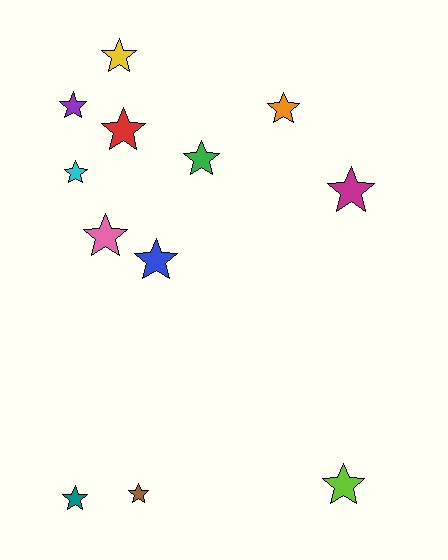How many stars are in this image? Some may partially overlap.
There are 12 stars.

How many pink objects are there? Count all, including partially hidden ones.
There is 1 pink object.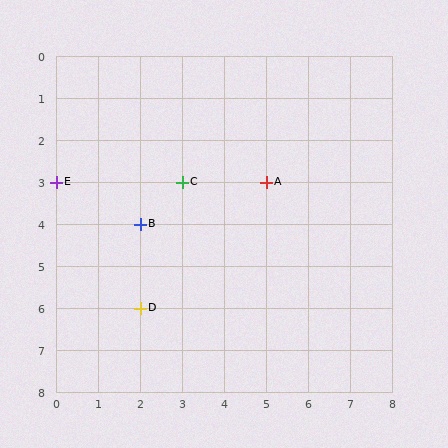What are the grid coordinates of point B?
Point B is at grid coordinates (2, 4).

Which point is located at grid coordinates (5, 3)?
Point A is at (5, 3).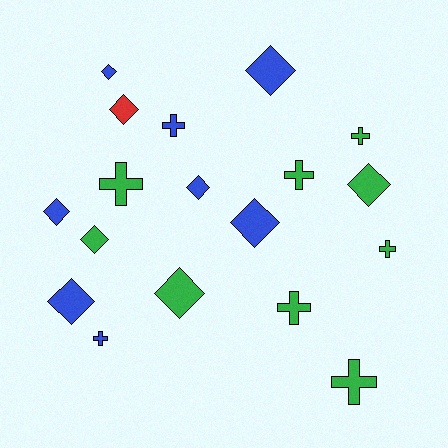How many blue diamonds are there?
There are 6 blue diamonds.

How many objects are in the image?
There are 18 objects.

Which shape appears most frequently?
Diamond, with 10 objects.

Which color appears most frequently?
Green, with 9 objects.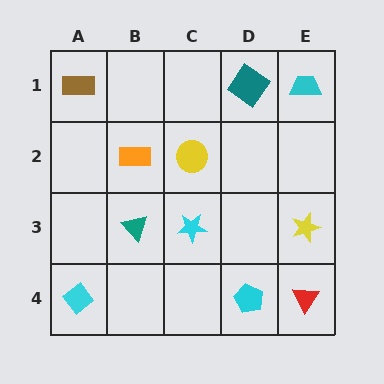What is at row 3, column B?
A teal triangle.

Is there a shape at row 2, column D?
No, that cell is empty.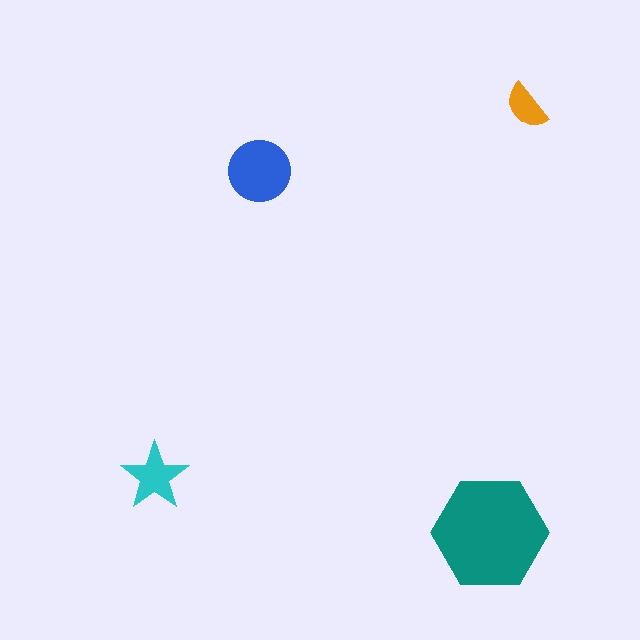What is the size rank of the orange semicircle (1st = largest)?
4th.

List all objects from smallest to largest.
The orange semicircle, the cyan star, the blue circle, the teal hexagon.